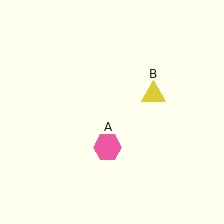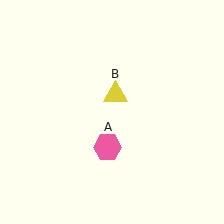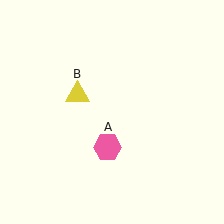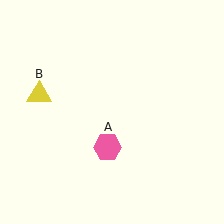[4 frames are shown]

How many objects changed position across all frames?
1 object changed position: yellow triangle (object B).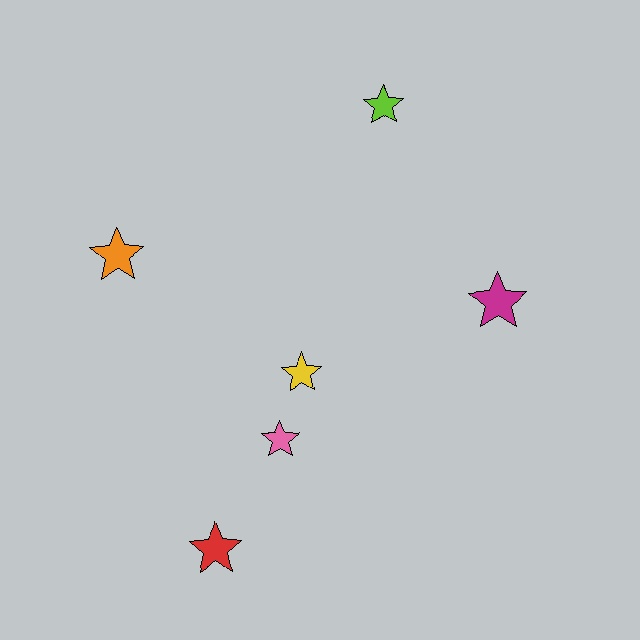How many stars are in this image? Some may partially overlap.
There are 6 stars.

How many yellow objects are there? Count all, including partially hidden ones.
There is 1 yellow object.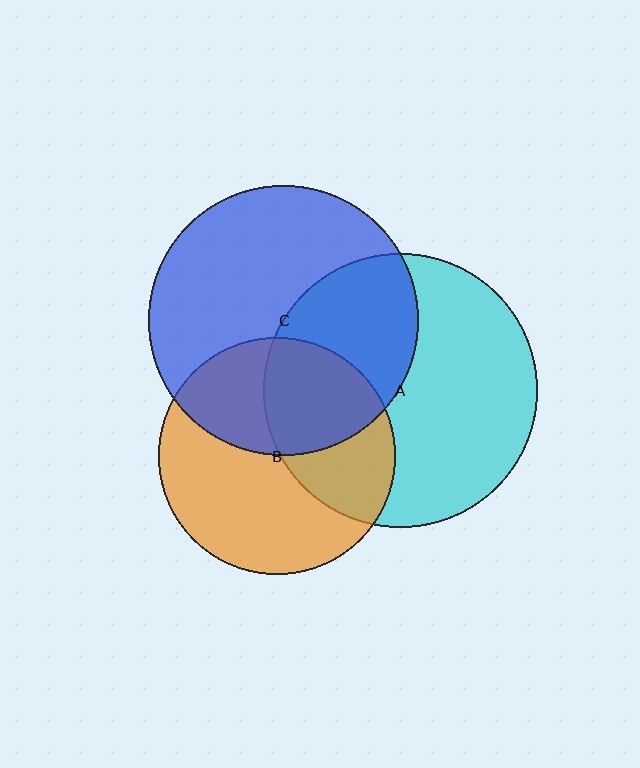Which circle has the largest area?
Circle A (cyan).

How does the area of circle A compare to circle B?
Approximately 1.3 times.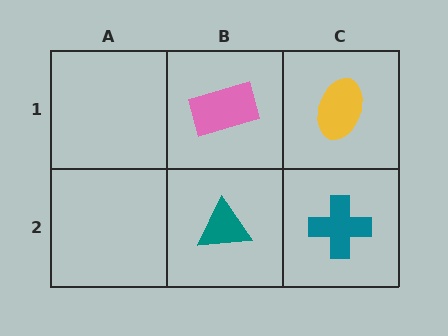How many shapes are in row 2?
2 shapes.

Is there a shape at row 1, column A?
No, that cell is empty.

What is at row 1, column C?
A yellow ellipse.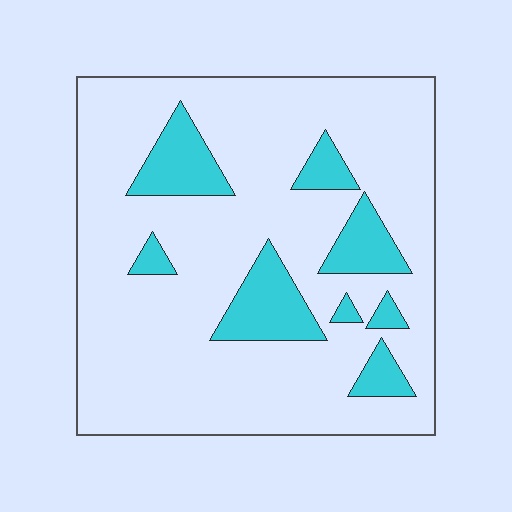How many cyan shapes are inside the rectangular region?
8.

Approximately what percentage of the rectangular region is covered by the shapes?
Approximately 15%.